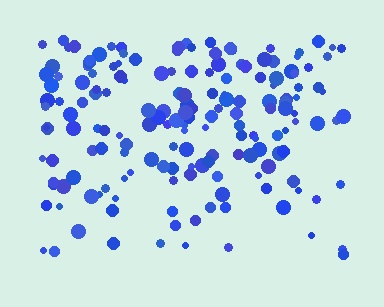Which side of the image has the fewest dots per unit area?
The bottom.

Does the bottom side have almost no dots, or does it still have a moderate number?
Still a moderate number, just noticeably fewer than the top.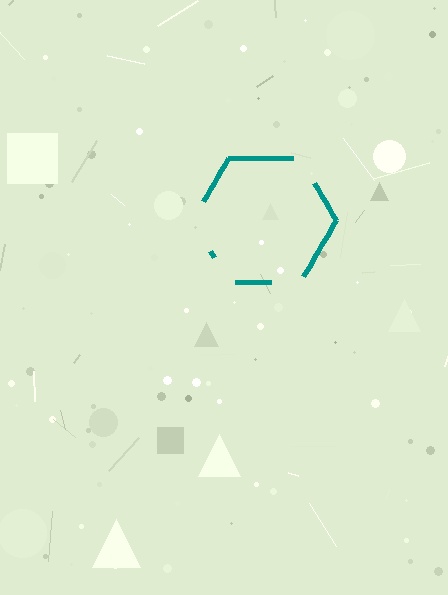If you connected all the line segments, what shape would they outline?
They would outline a hexagon.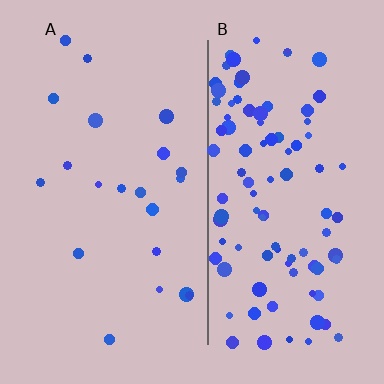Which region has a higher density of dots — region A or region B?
B (the right).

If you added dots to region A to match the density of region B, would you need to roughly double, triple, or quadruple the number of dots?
Approximately quadruple.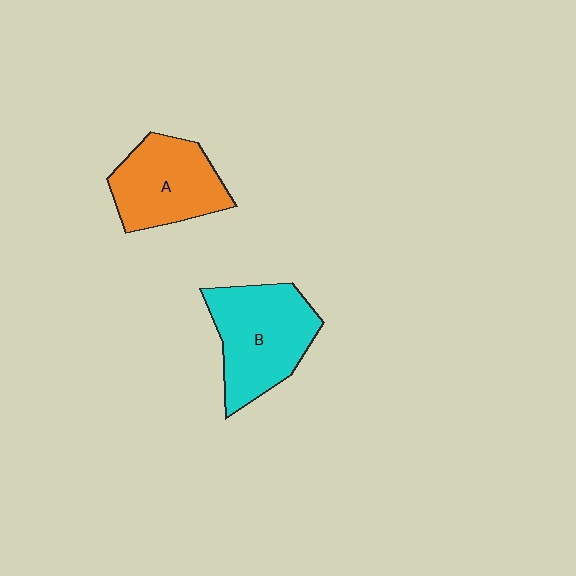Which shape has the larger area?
Shape B (cyan).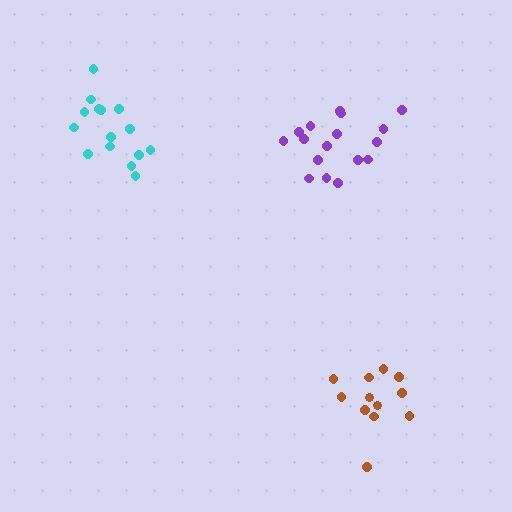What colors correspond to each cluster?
The clusters are colored: brown, purple, cyan.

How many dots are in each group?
Group 1: 12 dots, Group 2: 17 dots, Group 3: 15 dots (44 total).